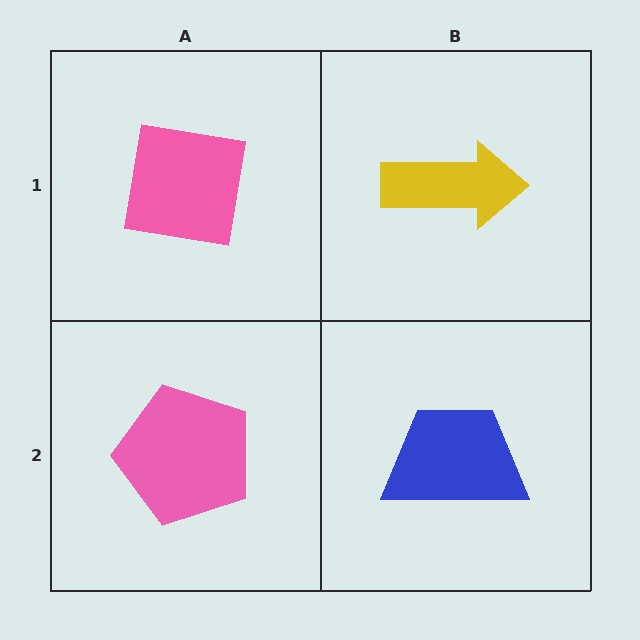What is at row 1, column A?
A pink square.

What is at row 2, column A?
A pink pentagon.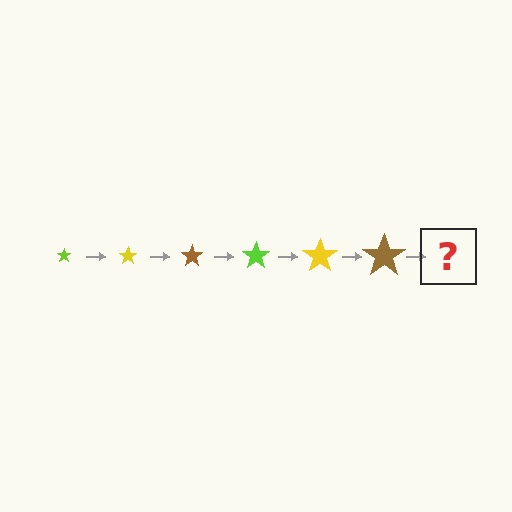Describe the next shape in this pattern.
It should be a lime star, larger than the previous one.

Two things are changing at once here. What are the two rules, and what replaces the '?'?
The two rules are that the star grows larger each step and the color cycles through lime, yellow, and brown. The '?' should be a lime star, larger than the previous one.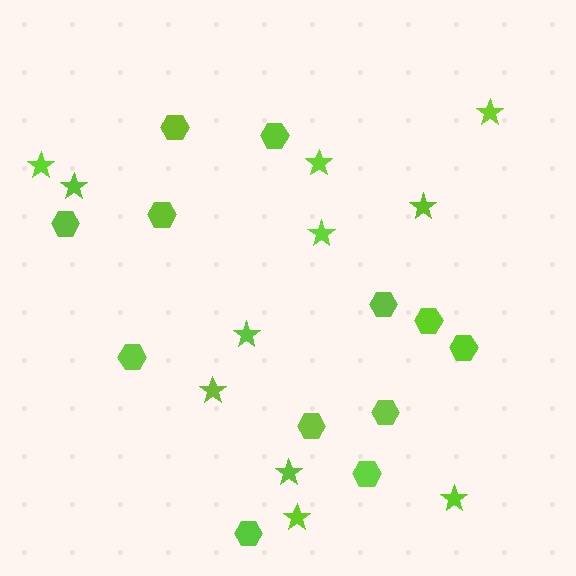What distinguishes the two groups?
There are 2 groups: one group of stars (11) and one group of hexagons (12).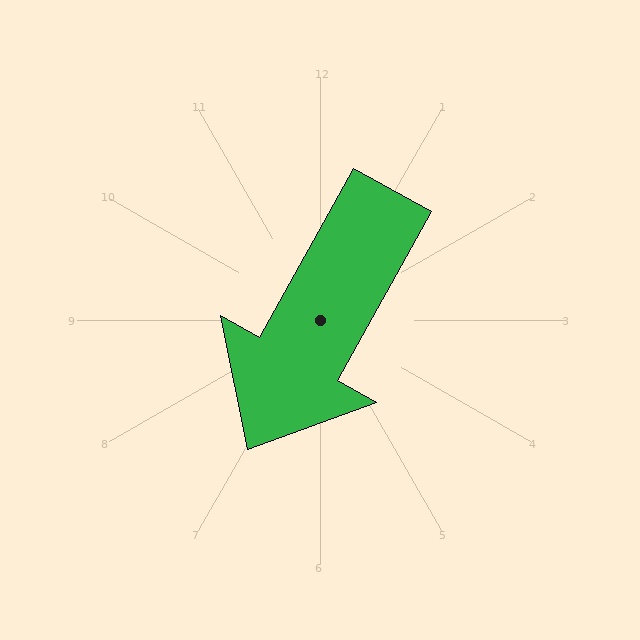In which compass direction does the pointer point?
Southwest.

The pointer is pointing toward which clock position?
Roughly 7 o'clock.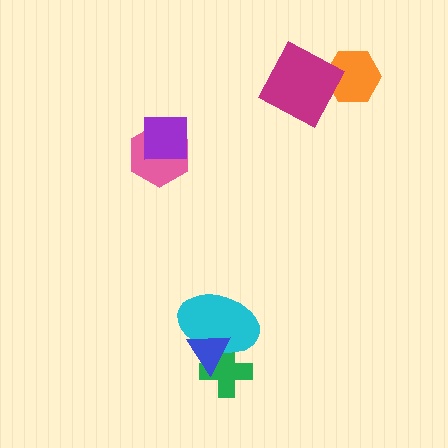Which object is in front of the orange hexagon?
The magenta diamond is in front of the orange hexagon.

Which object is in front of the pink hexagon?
The purple square is in front of the pink hexagon.